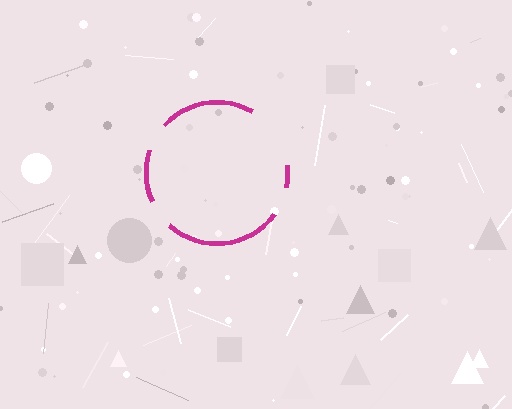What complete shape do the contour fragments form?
The contour fragments form a circle.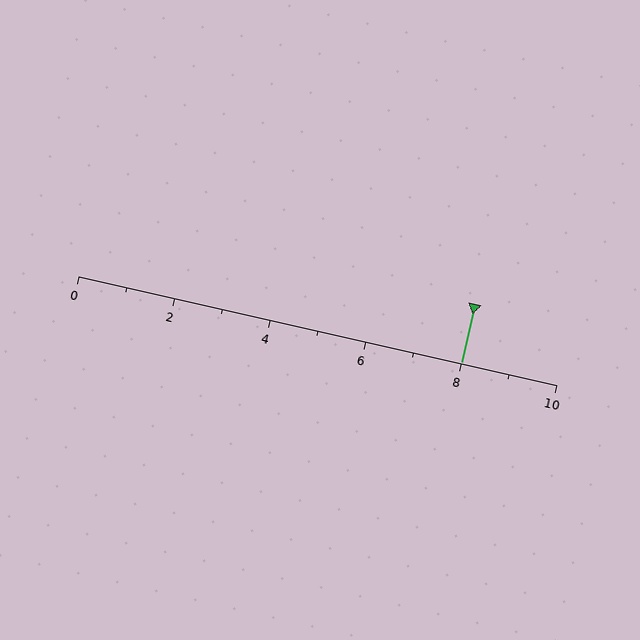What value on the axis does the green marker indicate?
The marker indicates approximately 8.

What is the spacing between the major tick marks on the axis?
The major ticks are spaced 2 apart.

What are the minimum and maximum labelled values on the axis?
The axis runs from 0 to 10.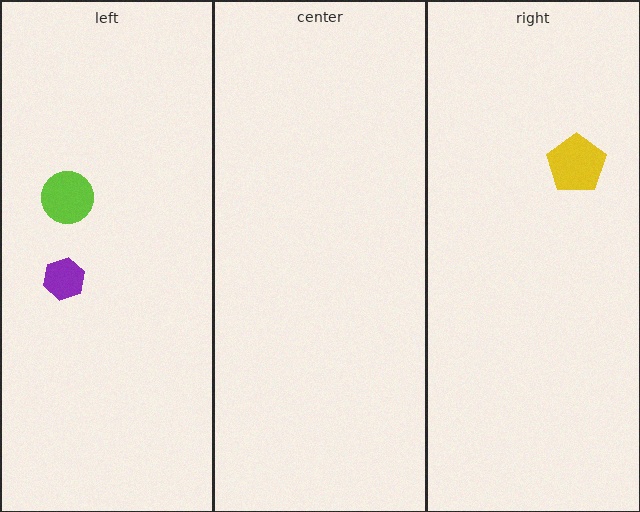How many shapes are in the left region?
2.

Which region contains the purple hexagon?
The left region.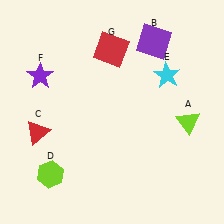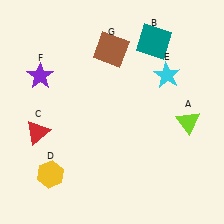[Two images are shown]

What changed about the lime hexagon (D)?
In Image 1, D is lime. In Image 2, it changed to yellow.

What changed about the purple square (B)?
In Image 1, B is purple. In Image 2, it changed to teal.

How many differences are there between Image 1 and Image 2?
There are 3 differences between the two images.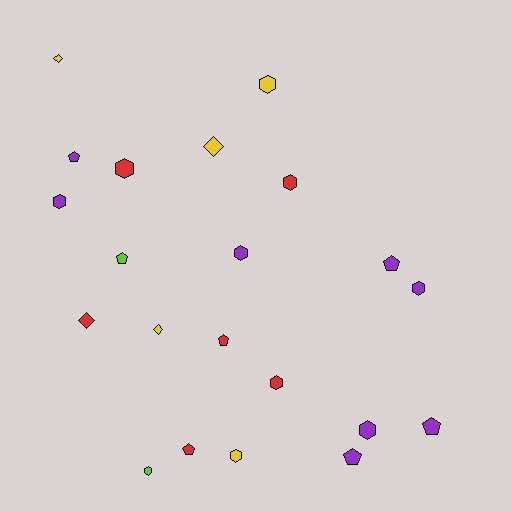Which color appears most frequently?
Purple, with 8 objects.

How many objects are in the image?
There are 21 objects.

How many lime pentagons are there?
There is 1 lime pentagon.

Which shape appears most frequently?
Hexagon, with 10 objects.